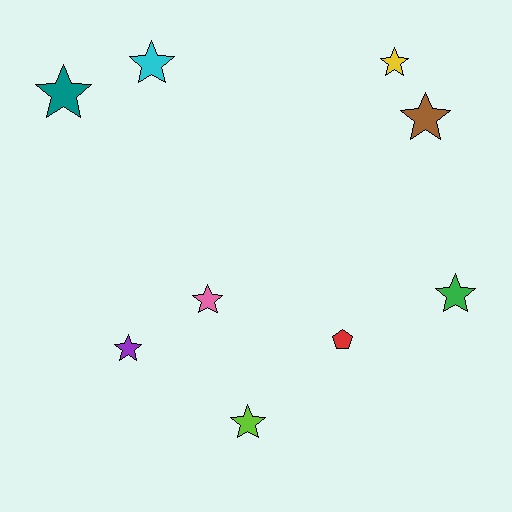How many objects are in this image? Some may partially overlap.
There are 9 objects.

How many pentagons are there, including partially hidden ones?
There is 1 pentagon.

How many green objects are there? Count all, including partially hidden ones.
There is 1 green object.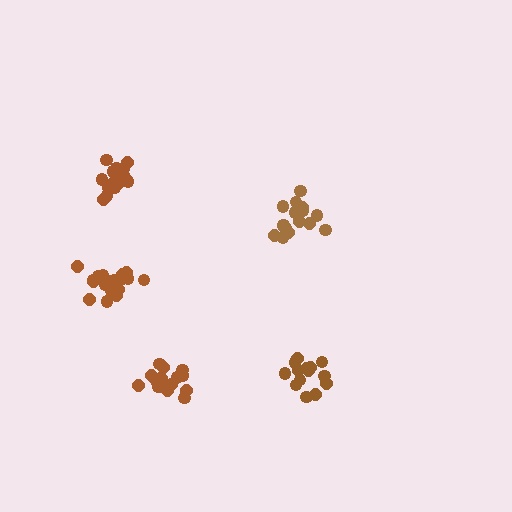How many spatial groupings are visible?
There are 5 spatial groupings.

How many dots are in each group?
Group 1: 14 dots, Group 2: 18 dots, Group 3: 19 dots, Group 4: 17 dots, Group 5: 16 dots (84 total).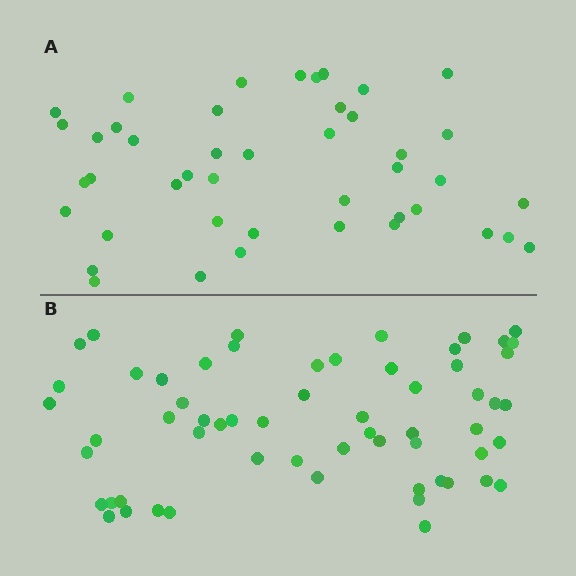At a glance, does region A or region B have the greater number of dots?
Region B (the bottom region) has more dots.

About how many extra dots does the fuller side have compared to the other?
Region B has approximately 15 more dots than region A.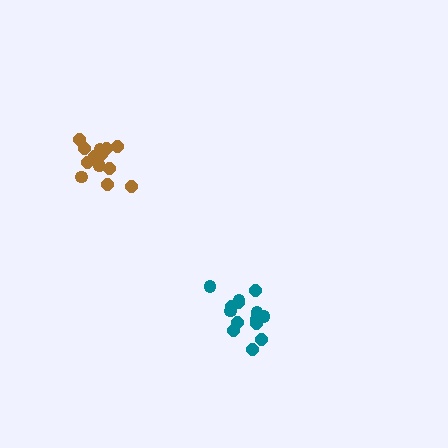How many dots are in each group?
Group 1: 13 dots, Group 2: 14 dots (27 total).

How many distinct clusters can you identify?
There are 2 distinct clusters.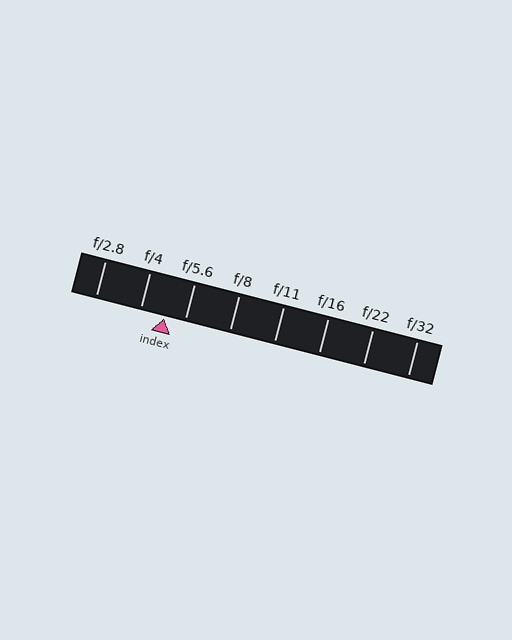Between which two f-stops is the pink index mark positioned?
The index mark is between f/4 and f/5.6.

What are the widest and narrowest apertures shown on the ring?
The widest aperture shown is f/2.8 and the narrowest is f/32.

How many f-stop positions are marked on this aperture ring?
There are 8 f-stop positions marked.